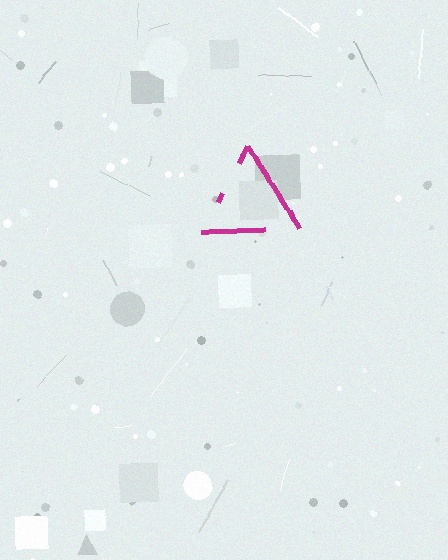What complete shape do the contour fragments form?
The contour fragments form a triangle.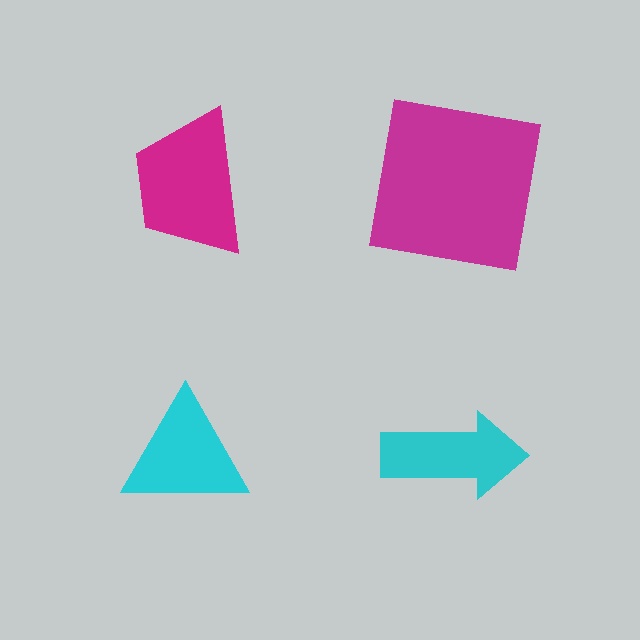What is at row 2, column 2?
A cyan arrow.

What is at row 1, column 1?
A magenta trapezoid.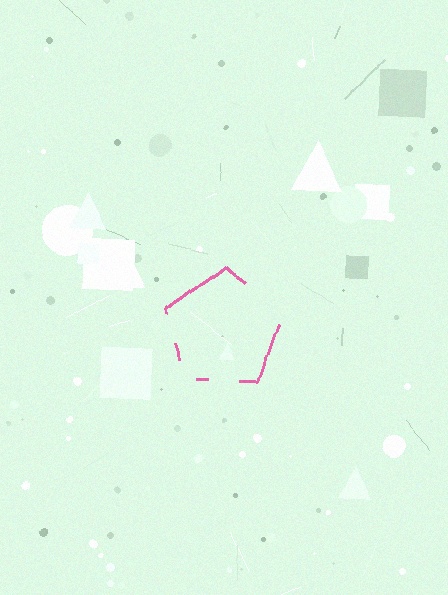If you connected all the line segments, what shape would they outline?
They would outline a pentagon.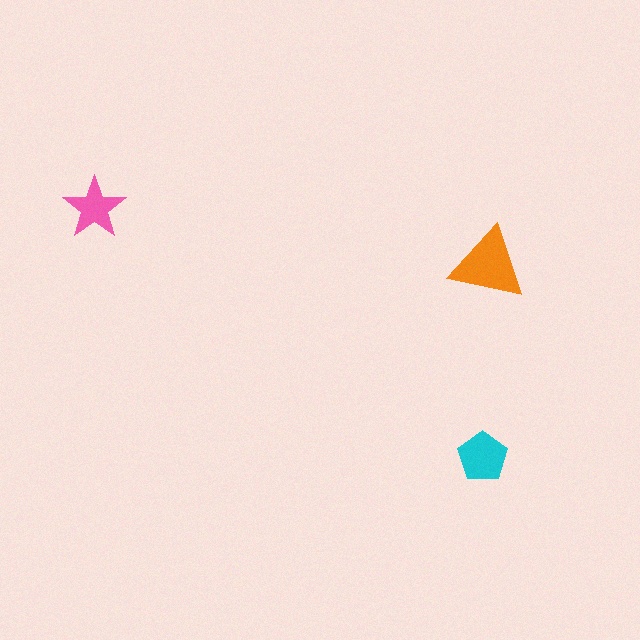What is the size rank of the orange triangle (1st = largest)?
1st.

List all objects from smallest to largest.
The pink star, the cyan pentagon, the orange triangle.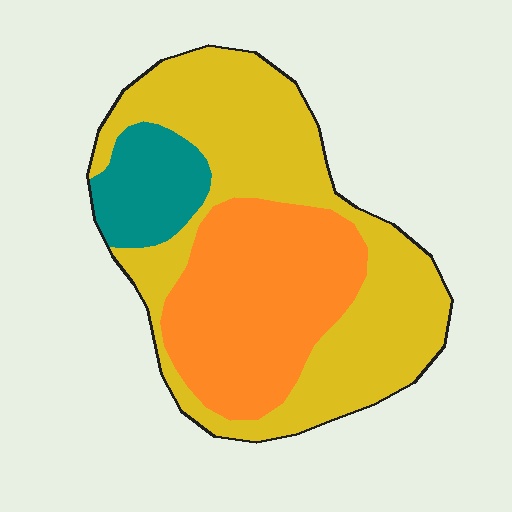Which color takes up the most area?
Yellow, at roughly 55%.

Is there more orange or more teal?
Orange.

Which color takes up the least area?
Teal, at roughly 10%.